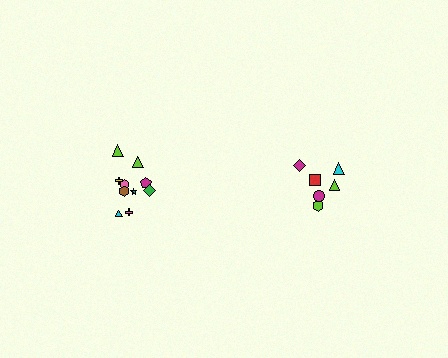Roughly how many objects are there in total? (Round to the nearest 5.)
Roughly 15 objects in total.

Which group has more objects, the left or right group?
The left group.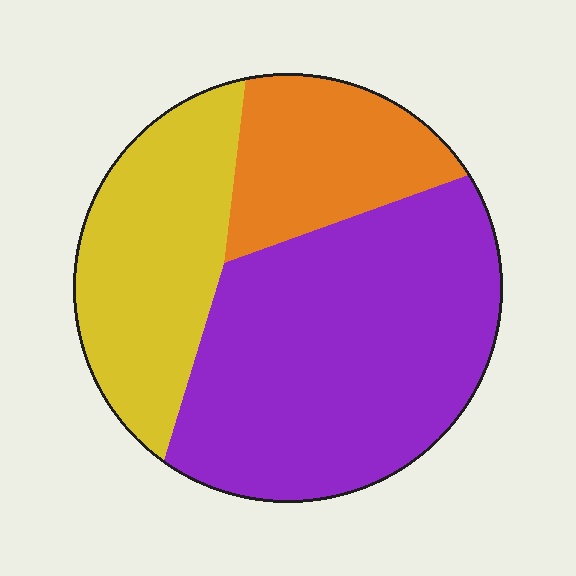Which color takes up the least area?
Orange, at roughly 20%.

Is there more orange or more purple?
Purple.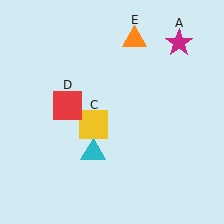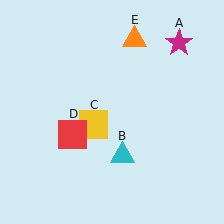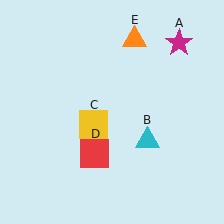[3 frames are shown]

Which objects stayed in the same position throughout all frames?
Magenta star (object A) and yellow square (object C) and orange triangle (object E) remained stationary.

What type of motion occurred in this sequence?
The cyan triangle (object B), red square (object D) rotated counterclockwise around the center of the scene.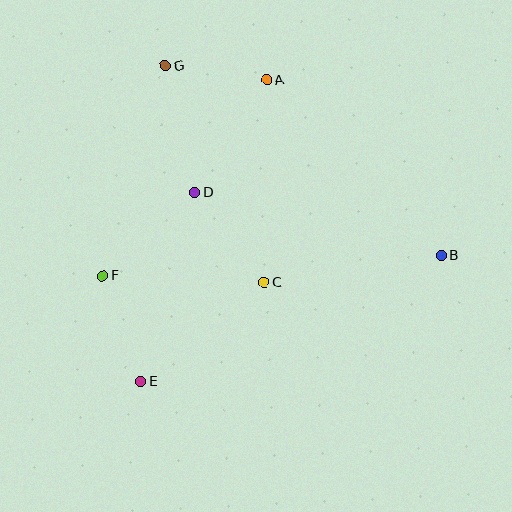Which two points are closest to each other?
Points A and G are closest to each other.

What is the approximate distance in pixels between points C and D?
The distance between C and D is approximately 114 pixels.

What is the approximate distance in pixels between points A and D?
The distance between A and D is approximately 134 pixels.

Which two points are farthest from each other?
Points B and F are farthest from each other.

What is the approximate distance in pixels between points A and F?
The distance between A and F is approximately 256 pixels.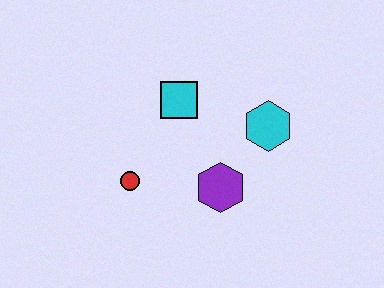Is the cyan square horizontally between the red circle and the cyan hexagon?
Yes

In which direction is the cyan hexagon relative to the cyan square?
The cyan hexagon is to the right of the cyan square.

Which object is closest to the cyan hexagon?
The purple hexagon is closest to the cyan hexagon.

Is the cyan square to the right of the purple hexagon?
No